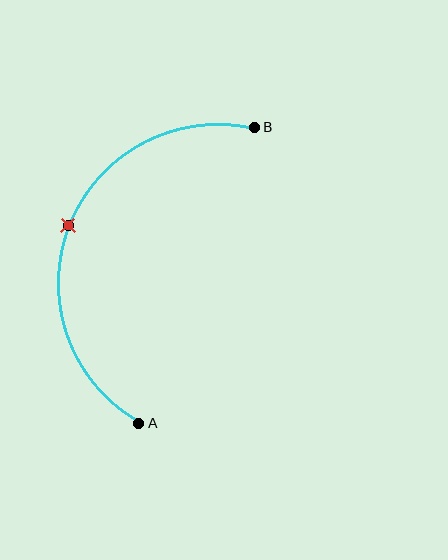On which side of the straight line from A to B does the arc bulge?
The arc bulges to the left of the straight line connecting A and B.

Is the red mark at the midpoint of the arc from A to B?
Yes. The red mark lies on the arc at equal arc-length from both A and B — it is the arc midpoint.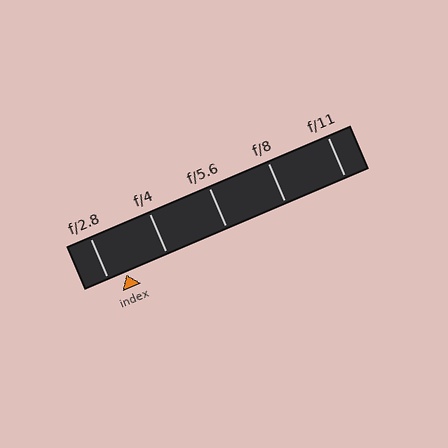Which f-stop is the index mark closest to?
The index mark is closest to f/2.8.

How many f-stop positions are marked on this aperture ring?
There are 5 f-stop positions marked.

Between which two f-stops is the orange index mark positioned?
The index mark is between f/2.8 and f/4.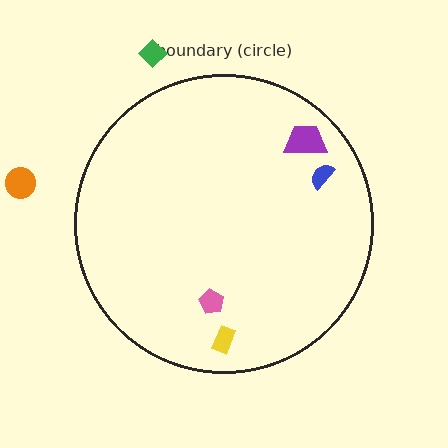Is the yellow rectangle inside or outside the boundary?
Inside.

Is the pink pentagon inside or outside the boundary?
Inside.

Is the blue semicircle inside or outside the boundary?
Inside.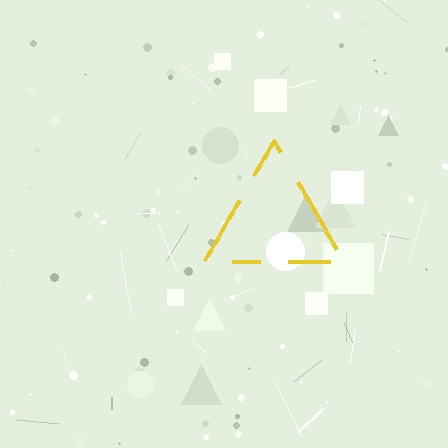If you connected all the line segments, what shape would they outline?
They would outline a triangle.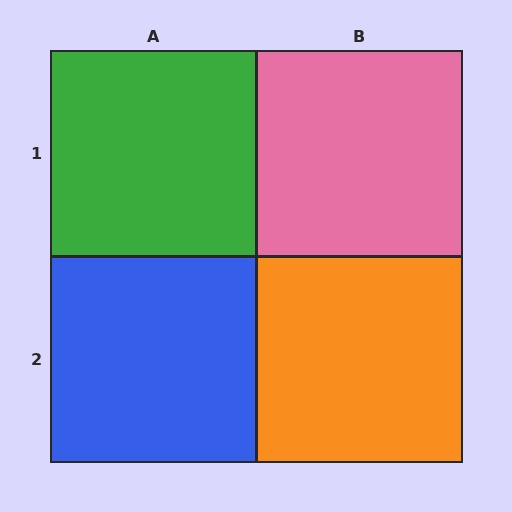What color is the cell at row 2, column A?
Blue.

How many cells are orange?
1 cell is orange.